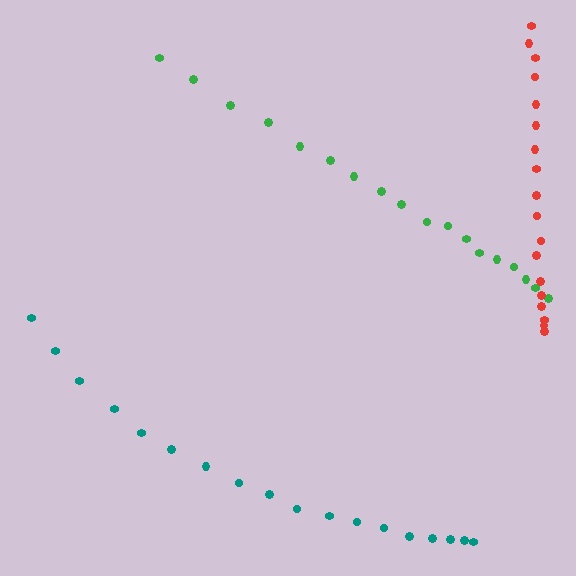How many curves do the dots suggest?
There are 3 distinct paths.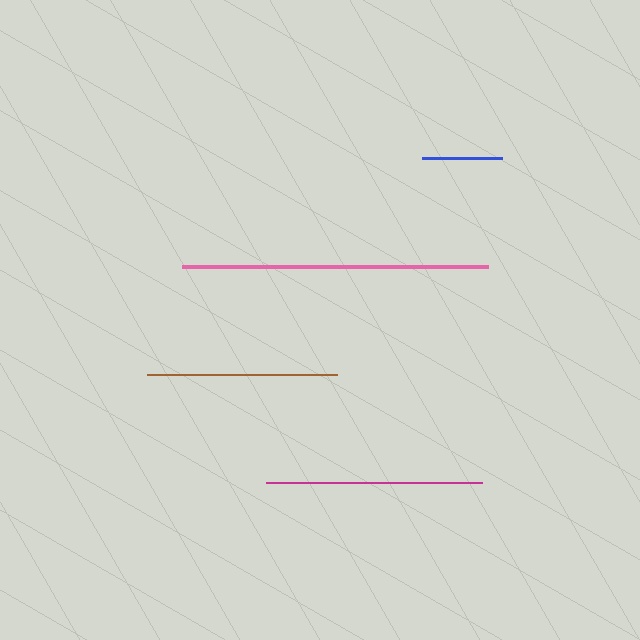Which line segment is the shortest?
The blue line is the shortest at approximately 80 pixels.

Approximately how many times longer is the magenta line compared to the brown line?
The magenta line is approximately 1.1 times the length of the brown line.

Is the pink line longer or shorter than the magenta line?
The pink line is longer than the magenta line.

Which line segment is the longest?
The pink line is the longest at approximately 306 pixels.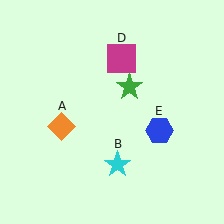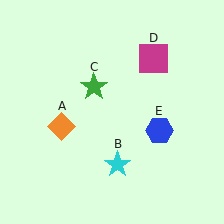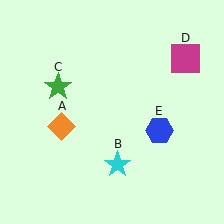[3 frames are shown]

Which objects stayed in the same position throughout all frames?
Orange diamond (object A) and cyan star (object B) and blue hexagon (object E) remained stationary.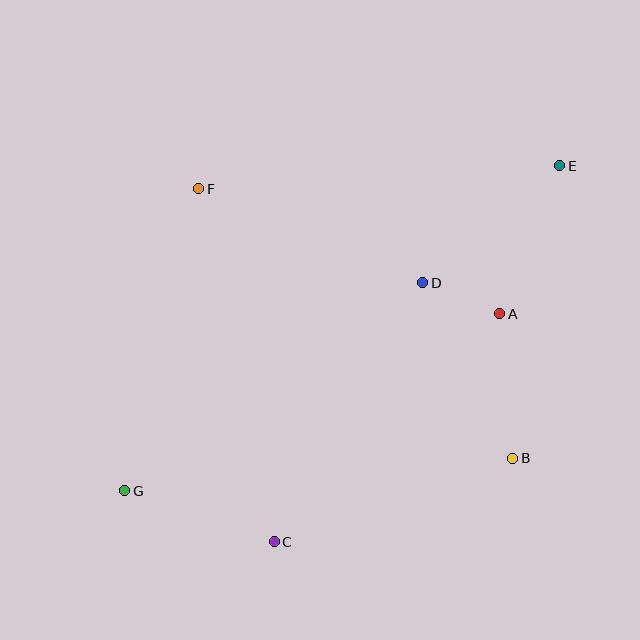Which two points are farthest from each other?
Points E and G are farthest from each other.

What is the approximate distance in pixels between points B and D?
The distance between B and D is approximately 197 pixels.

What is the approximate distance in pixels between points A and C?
The distance between A and C is approximately 321 pixels.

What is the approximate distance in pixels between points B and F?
The distance between B and F is approximately 413 pixels.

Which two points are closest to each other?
Points A and D are closest to each other.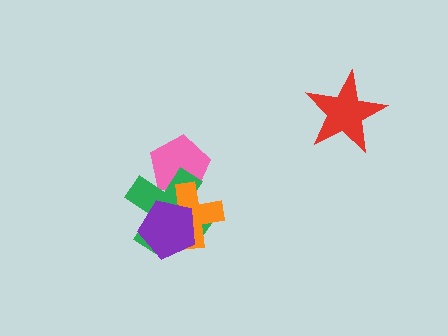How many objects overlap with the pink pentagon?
2 objects overlap with the pink pentagon.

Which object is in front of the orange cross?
The purple pentagon is in front of the orange cross.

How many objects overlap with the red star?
0 objects overlap with the red star.